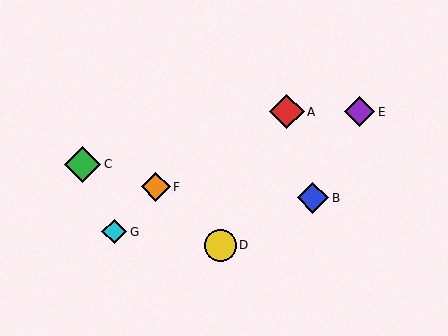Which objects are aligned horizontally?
Objects A, E are aligned horizontally.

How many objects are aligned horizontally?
2 objects (A, E) are aligned horizontally.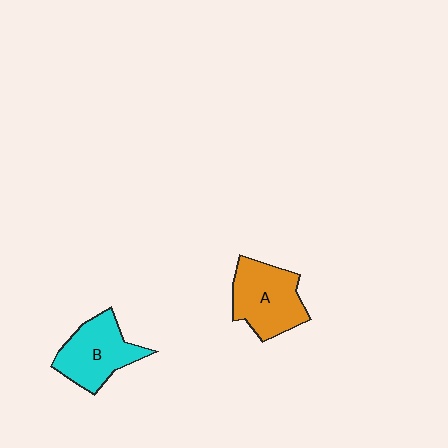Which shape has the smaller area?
Shape B (cyan).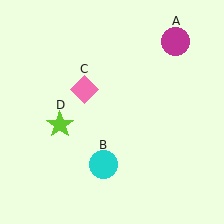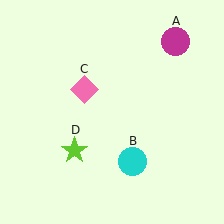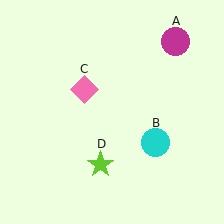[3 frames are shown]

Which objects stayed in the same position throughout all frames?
Magenta circle (object A) and pink diamond (object C) remained stationary.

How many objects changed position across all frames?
2 objects changed position: cyan circle (object B), lime star (object D).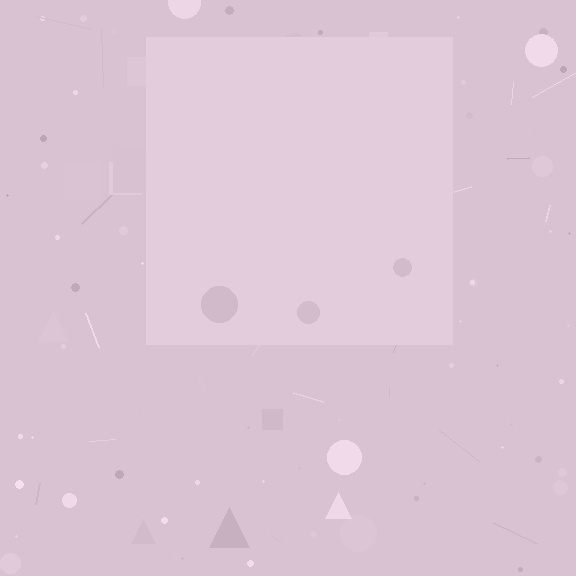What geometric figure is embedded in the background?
A square is embedded in the background.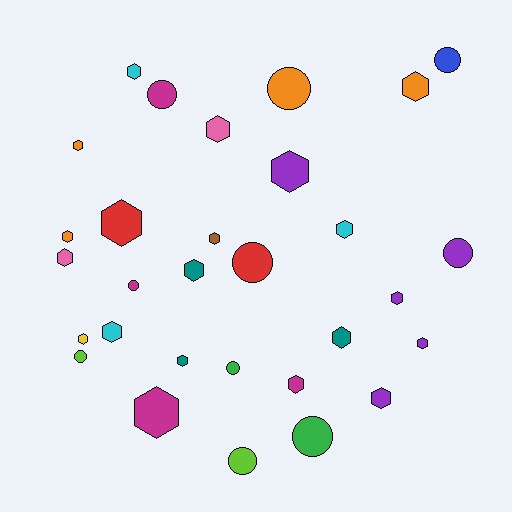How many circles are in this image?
There are 10 circles.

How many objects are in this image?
There are 30 objects.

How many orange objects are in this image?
There are 4 orange objects.